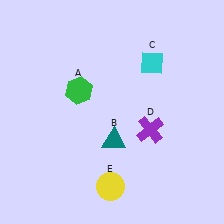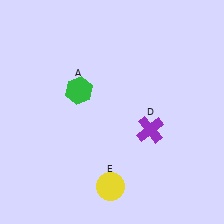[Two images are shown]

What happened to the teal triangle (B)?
The teal triangle (B) was removed in Image 2. It was in the bottom-right area of Image 1.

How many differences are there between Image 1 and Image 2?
There are 2 differences between the two images.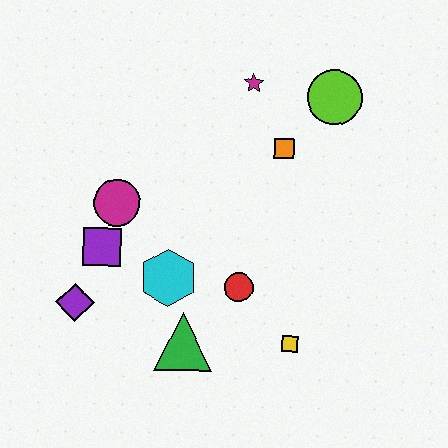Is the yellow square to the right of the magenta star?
Yes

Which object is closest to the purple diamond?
The purple square is closest to the purple diamond.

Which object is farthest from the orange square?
The purple diamond is farthest from the orange square.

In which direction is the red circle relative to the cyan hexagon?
The red circle is to the right of the cyan hexagon.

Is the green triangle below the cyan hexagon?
Yes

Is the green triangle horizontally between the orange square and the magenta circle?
Yes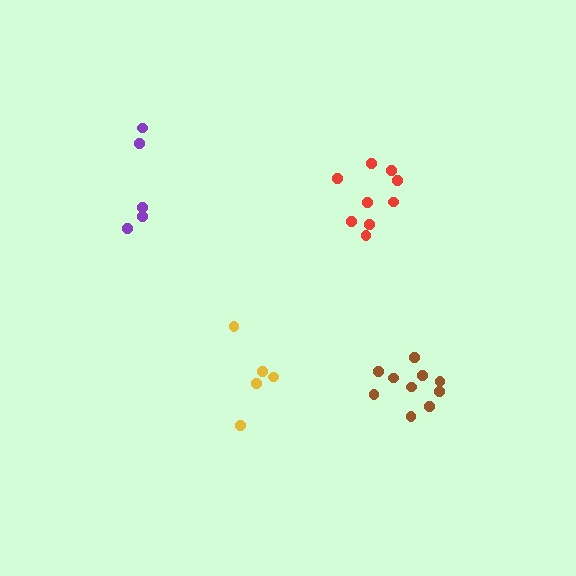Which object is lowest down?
The brown cluster is bottommost.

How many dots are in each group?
Group 1: 9 dots, Group 2: 10 dots, Group 3: 5 dots, Group 4: 5 dots (29 total).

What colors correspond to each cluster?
The clusters are colored: red, brown, yellow, purple.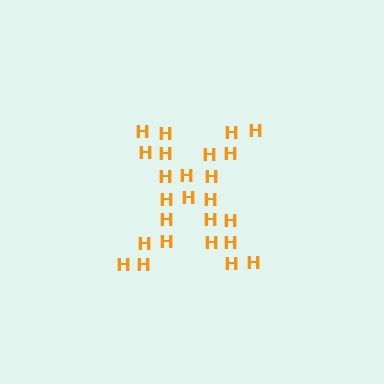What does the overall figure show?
The overall figure shows the letter X.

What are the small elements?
The small elements are letter H's.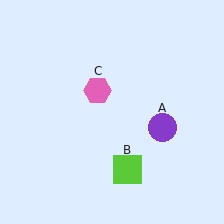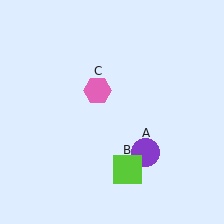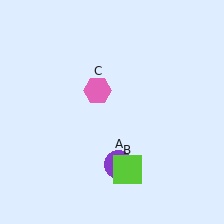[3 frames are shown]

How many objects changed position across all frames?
1 object changed position: purple circle (object A).